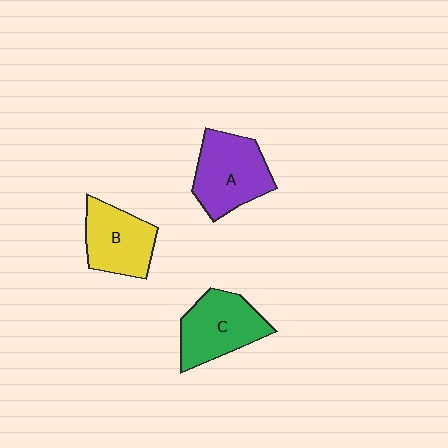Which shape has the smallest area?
Shape B (yellow).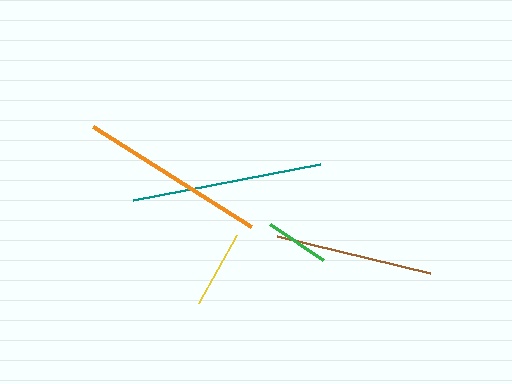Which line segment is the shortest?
The green line is the shortest at approximately 64 pixels.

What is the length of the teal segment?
The teal segment is approximately 190 pixels long.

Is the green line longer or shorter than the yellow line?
The yellow line is longer than the green line.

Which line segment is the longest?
The teal line is the longest at approximately 190 pixels.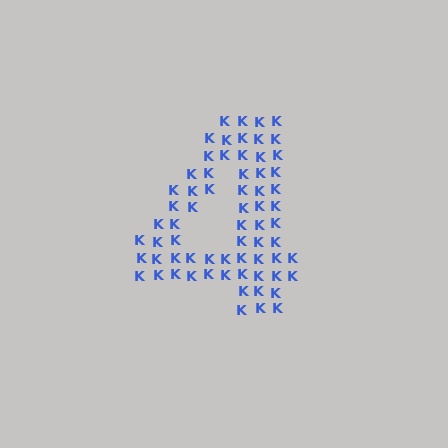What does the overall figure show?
The overall figure shows the digit 4.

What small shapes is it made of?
It is made of small letter K's.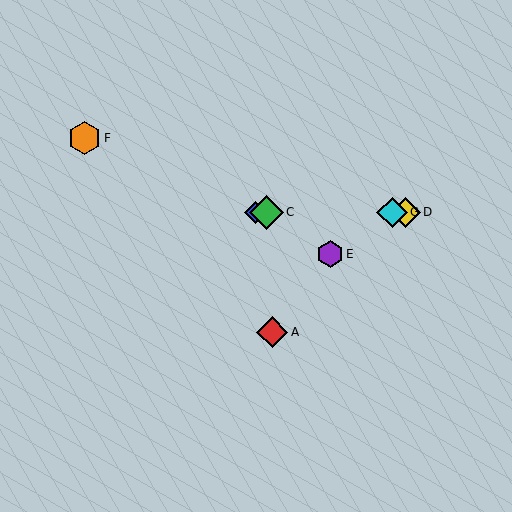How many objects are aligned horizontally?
4 objects (B, C, D, G) are aligned horizontally.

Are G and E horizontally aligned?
No, G is at y≈212 and E is at y≈254.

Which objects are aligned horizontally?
Objects B, C, D, G are aligned horizontally.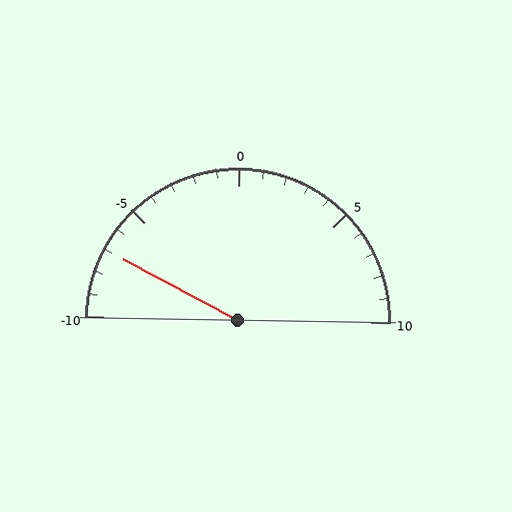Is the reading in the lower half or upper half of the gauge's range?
The reading is in the lower half of the range (-10 to 10).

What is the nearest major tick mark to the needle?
The nearest major tick mark is -5.